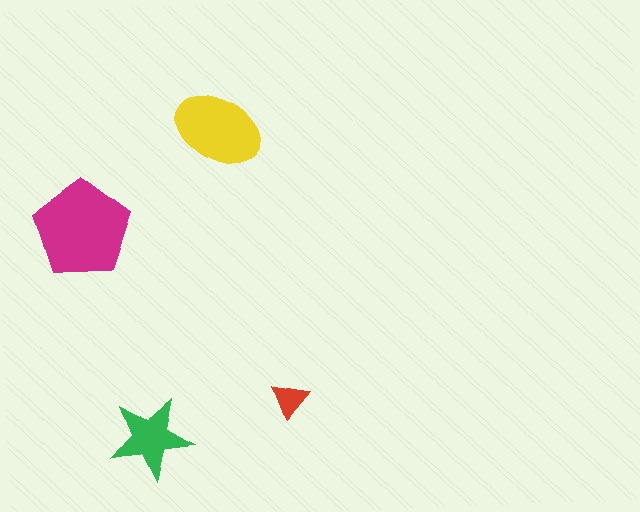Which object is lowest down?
The green star is bottommost.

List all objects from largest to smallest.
The magenta pentagon, the yellow ellipse, the green star, the red triangle.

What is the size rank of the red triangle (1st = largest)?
4th.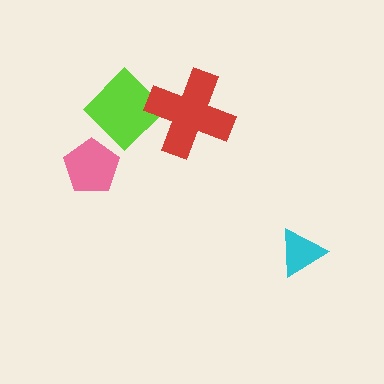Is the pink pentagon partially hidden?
No, no other shape covers it.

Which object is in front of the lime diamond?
The red cross is in front of the lime diamond.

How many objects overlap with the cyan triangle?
0 objects overlap with the cyan triangle.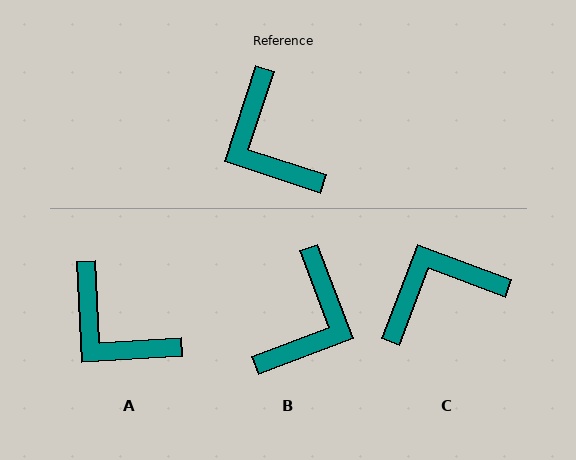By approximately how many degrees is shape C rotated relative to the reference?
Approximately 92 degrees clockwise.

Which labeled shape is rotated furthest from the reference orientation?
B, about 129 degrees away.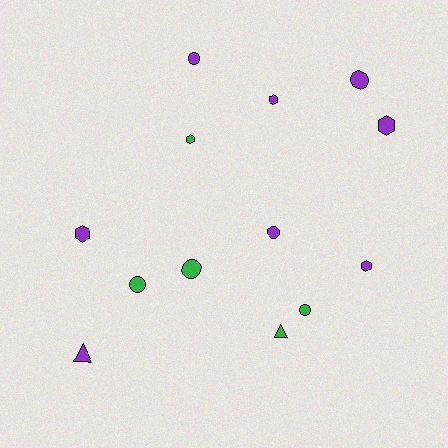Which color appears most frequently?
Purple, with 8 objects.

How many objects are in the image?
There are 13 objects.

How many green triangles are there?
There is 1 green triangle.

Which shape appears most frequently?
Circle, with 6 objects.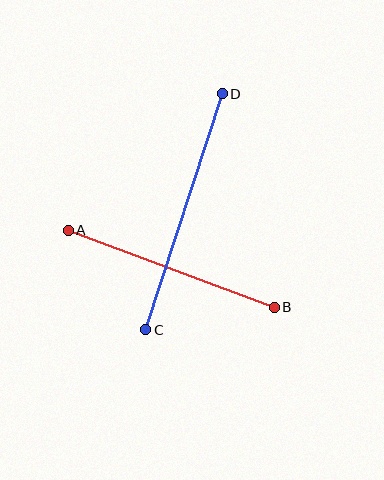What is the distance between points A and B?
The distance is approximately 220 pixels.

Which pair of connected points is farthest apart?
Points C and D are farthest apart.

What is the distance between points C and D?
The distance is approximately 248 pixels.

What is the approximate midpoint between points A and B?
The midpoint is at approximately (171, 269) pixels.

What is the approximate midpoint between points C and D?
The midpoint is at approximately (184, 212) pixels.